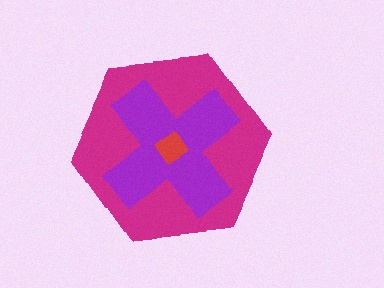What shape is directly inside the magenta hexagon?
The purple cross.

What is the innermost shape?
The red diamond.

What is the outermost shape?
The magenta hexagon.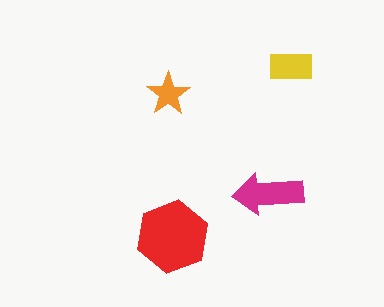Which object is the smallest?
The orange star.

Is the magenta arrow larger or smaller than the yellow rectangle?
Larger.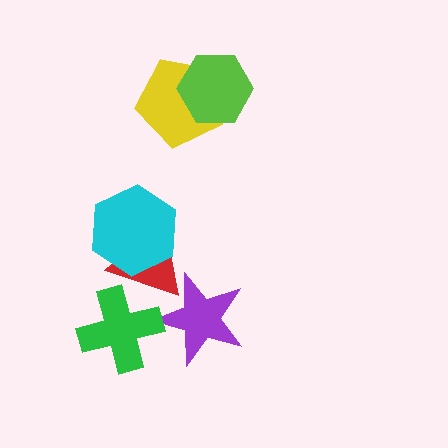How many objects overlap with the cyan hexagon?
1 object overlaps with the cyan hexagon.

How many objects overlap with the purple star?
2 objects overlap with the purple star.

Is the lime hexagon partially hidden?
No, no other shape covers it.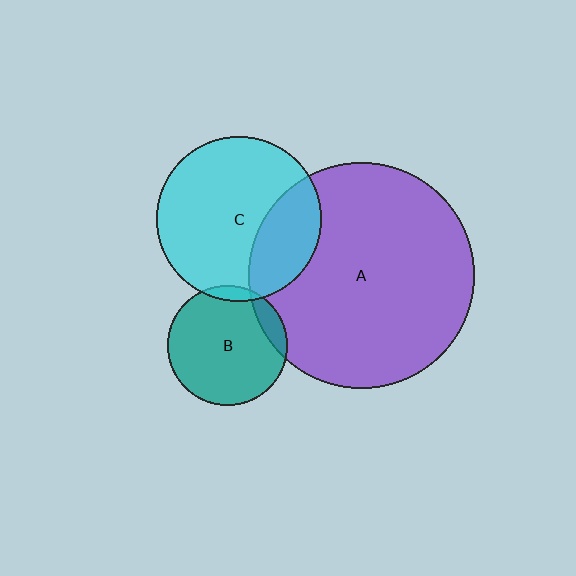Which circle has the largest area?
Circle A (purple).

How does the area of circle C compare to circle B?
Approximately 1.9 times.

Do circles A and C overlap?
Yes.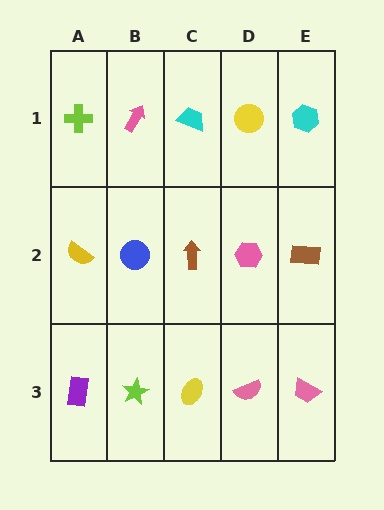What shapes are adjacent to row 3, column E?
A brown rectangle (row 2, column E), a pink semicircle (row 3, column D).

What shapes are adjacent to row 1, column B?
A blue circle (row 2, column B), a lime cross (row 1, column A), a cyan trapezoid (row 1, column C).